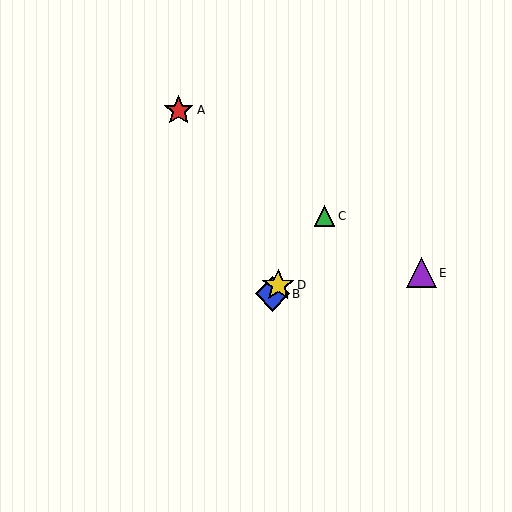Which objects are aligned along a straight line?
Objects B, C, D are aligned along a straight line.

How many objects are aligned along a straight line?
3 objects (B, C, D) are aligned along a straight line.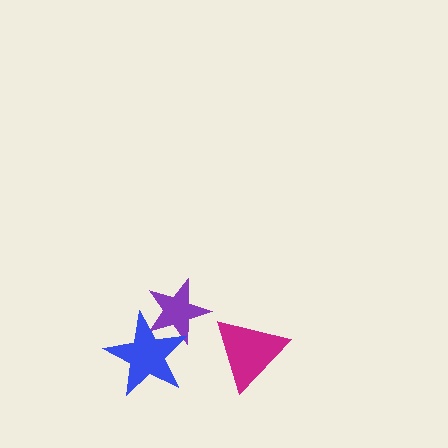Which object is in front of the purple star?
The blue star is in front of the purple star.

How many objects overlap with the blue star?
1 object overlaps with the blue star.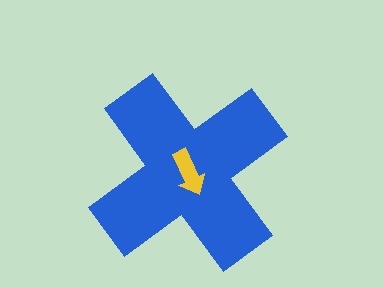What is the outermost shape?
The blue cross.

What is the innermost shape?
The yellow arrow.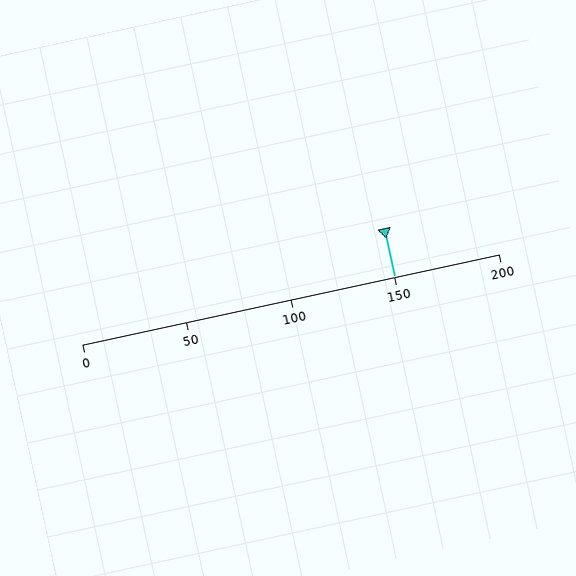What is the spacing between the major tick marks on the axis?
The major ticks are spaced 50 apart.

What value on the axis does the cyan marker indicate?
The marker indicates approximately 150.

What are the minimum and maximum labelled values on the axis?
The axis runs from 0 to 200.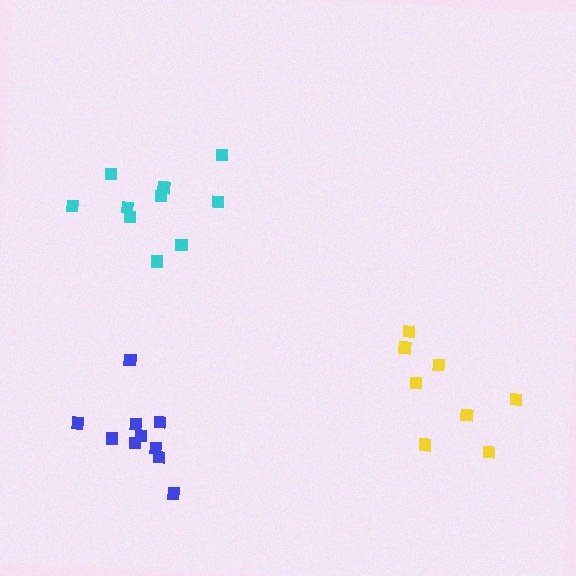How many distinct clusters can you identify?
There are 3 distinct clusters.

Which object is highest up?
The cyan cluster is topmost.